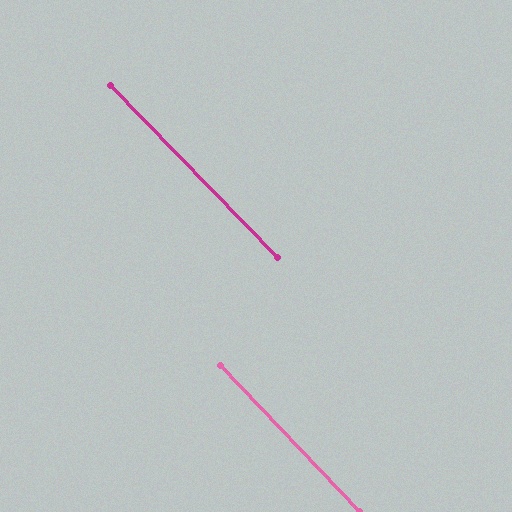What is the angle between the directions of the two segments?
Approximately 0 degrees.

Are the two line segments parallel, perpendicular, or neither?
Parallel — their directions differ by only 0.4°.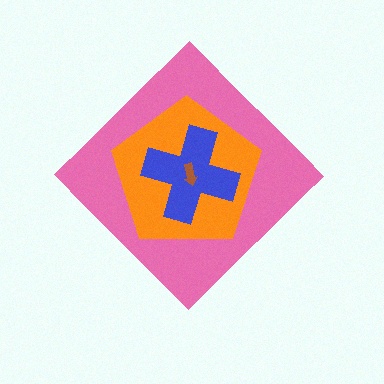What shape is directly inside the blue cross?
The brown arrow.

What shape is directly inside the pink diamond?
The orange pentagon.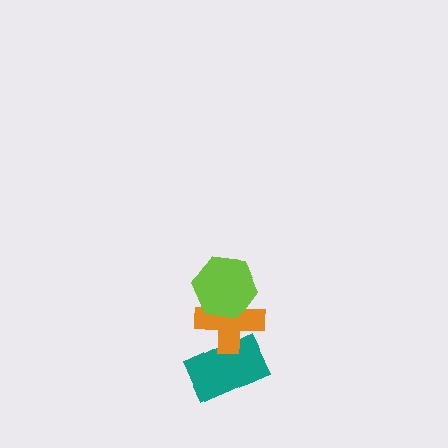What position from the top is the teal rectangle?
The teal rectangle is 3rd from the top.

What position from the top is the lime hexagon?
The lime hexagon is 1st from the top.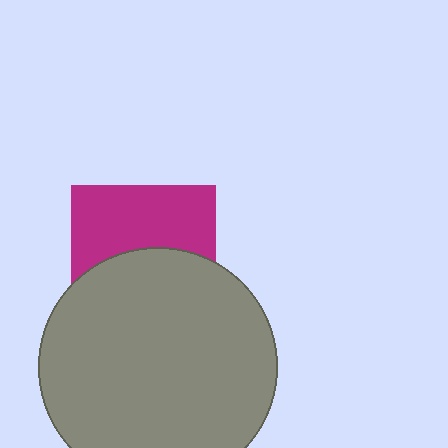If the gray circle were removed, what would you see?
You would see the complete magenta square.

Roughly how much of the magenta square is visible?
About half of it is visible (roughly 49%).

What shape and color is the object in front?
The object in front is a gray circle.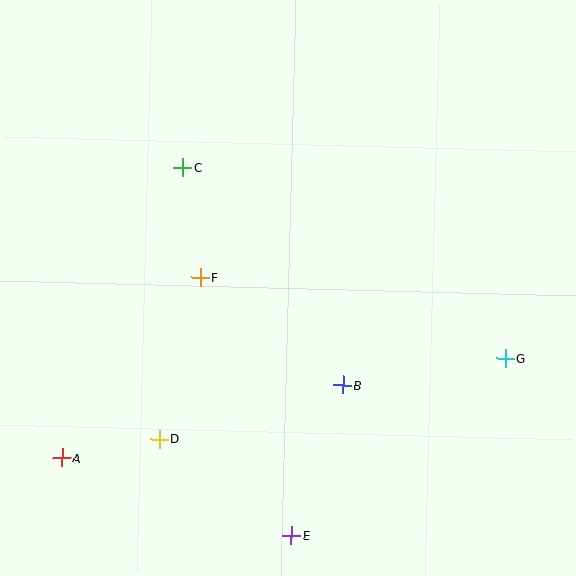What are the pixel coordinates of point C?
Point C is at (183, 168).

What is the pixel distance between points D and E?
The distance between D and E is 164 pixels.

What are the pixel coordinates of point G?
Point G is at (506, 358).